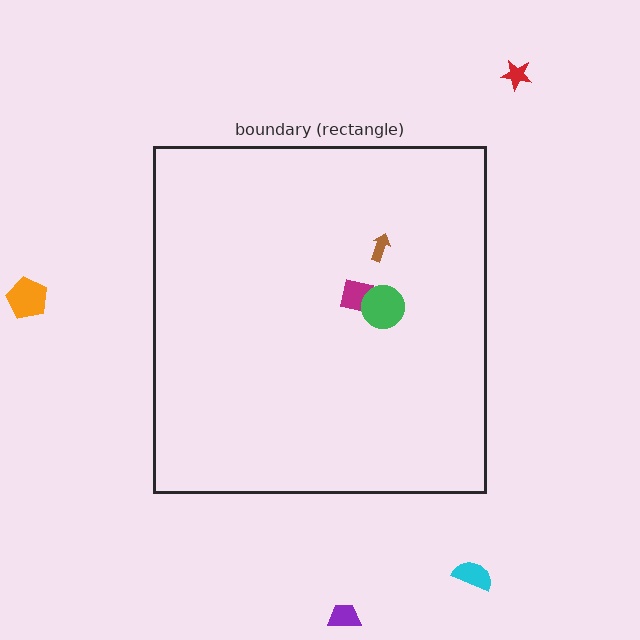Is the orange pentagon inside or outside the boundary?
Outside.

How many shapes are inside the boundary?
3 inside, 4 outside.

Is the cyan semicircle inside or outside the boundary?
Outside.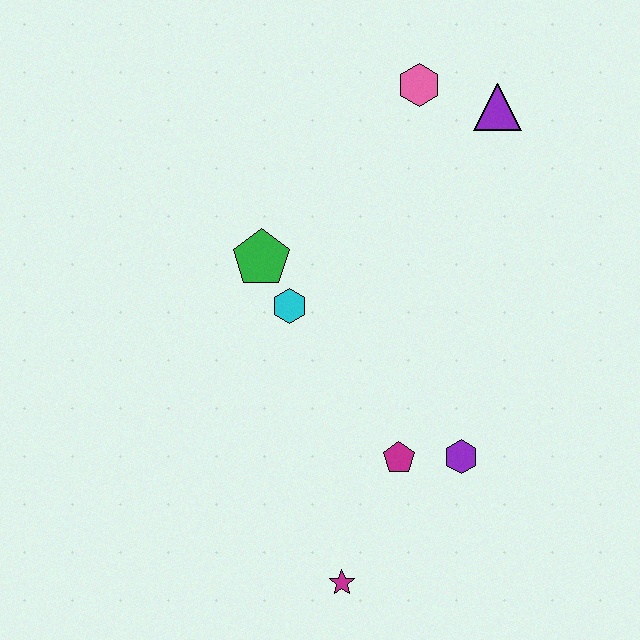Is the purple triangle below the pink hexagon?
Yes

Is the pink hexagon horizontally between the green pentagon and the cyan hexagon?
No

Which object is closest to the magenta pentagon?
The purple hexagon is closest to the magenta pentagon.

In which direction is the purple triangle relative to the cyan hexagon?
The purple triangle is to the right of the cyan hexagon.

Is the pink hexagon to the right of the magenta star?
Yes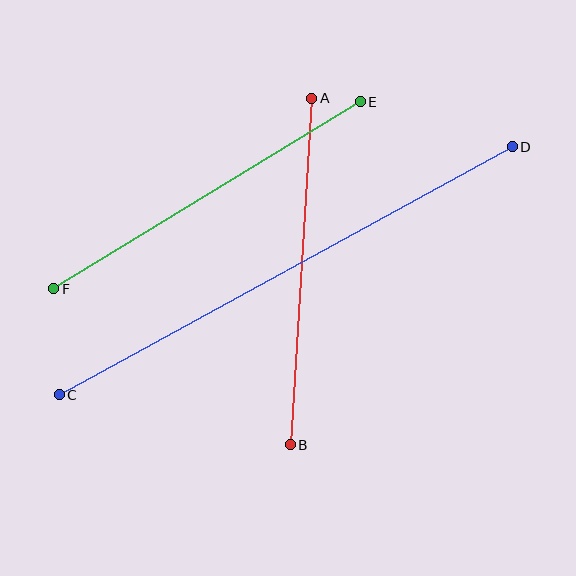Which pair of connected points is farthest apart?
Points C and D are farthest apart.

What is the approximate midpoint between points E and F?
The midpoint is at approximately (207, 195) pixels.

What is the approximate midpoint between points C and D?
The midpoint is at approximately (286, 271) pixels.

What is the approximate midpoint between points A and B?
The midpoint is at approximately (301, 271) pixels.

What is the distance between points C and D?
The distance is approximately 516 pixels.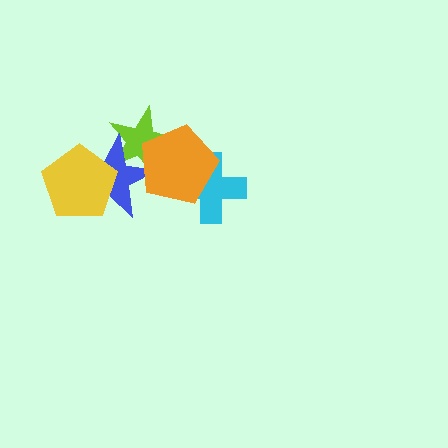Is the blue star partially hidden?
Yes, it is partially covered by another shape.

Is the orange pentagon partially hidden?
No, no other shape covers it.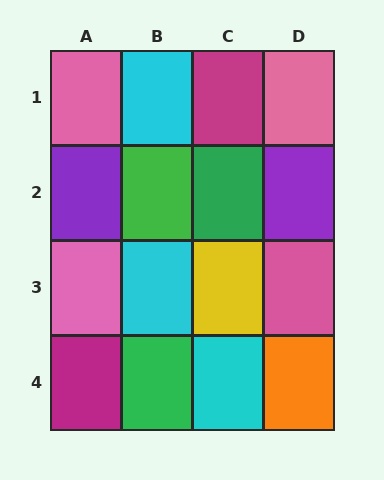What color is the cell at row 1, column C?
Magenta.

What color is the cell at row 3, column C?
Yellow.